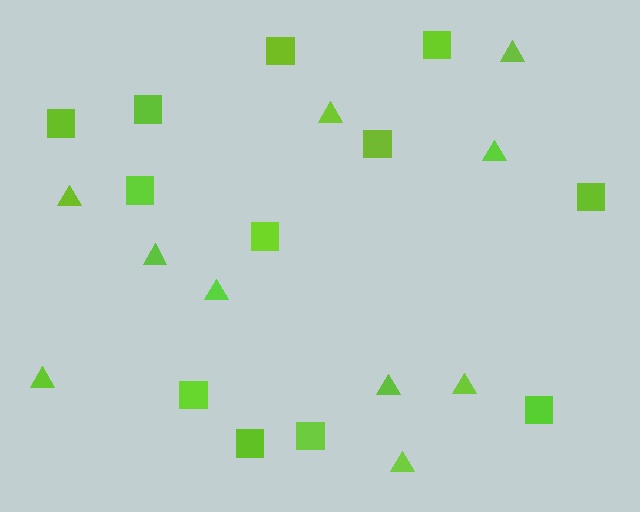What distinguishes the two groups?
There are 2 groups: one group of triangles (10) and one group of squares (12).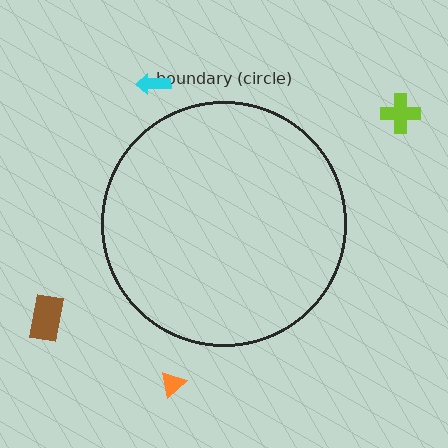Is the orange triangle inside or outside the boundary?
Outside.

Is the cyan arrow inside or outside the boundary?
Outside.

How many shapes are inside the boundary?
0 inside, 4 outside.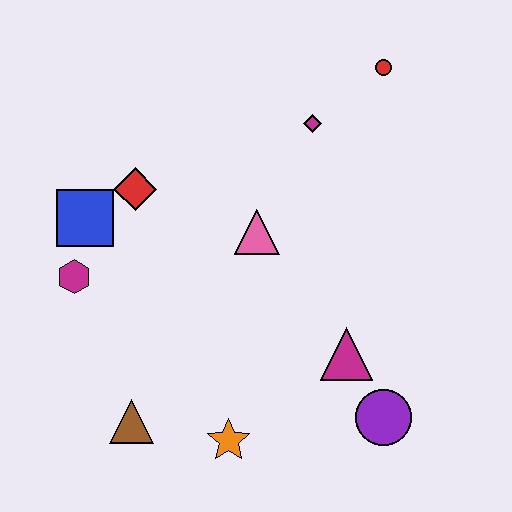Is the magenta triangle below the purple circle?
No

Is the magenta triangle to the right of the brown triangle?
Yes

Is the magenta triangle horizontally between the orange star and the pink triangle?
No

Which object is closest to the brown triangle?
The orange star is closest to the brown triangle.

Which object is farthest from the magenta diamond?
The brown triangle is farthest from the magenta diamond.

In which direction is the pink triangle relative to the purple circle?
The pink triangle is above the purple circle.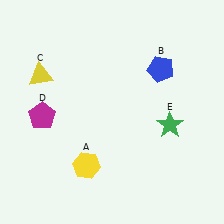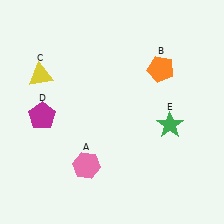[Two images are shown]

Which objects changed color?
A changed from yellow to pink. B changed from blue to orange.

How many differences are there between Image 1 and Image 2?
There are 2 differences between the two images.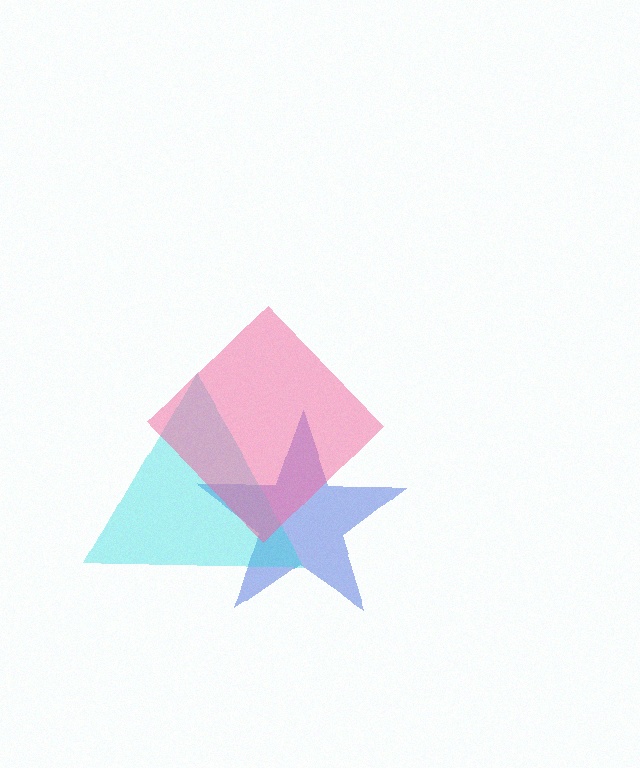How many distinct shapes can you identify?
There are 3 distinct shapes: a blue star, a cyan triangle, a pink diamond.